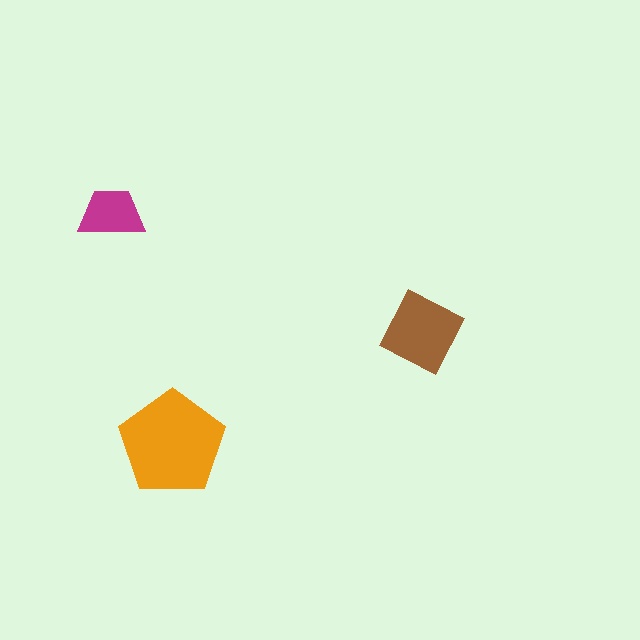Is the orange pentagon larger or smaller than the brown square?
Larger.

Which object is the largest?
The orange pentagon.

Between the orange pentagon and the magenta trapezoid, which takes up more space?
The orange pentagon.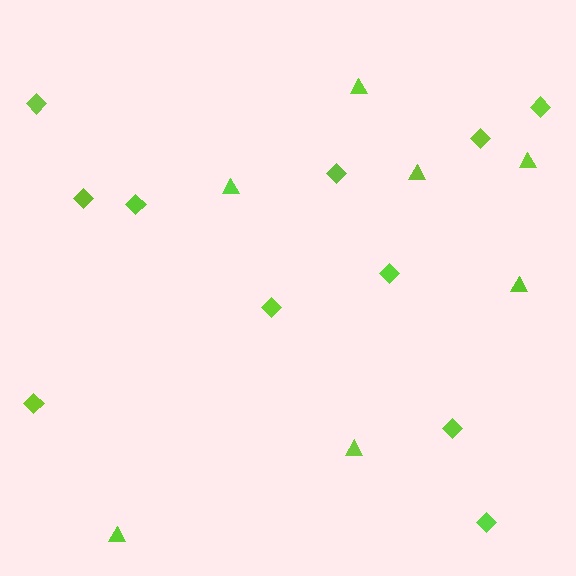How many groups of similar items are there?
There are 2 groups: one group of triangles (7) and one group of diamonds (11).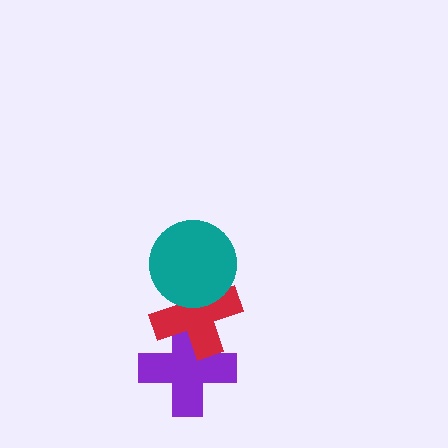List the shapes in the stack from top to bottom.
From top to bottom: the teal circle, the red cross, the purple cross.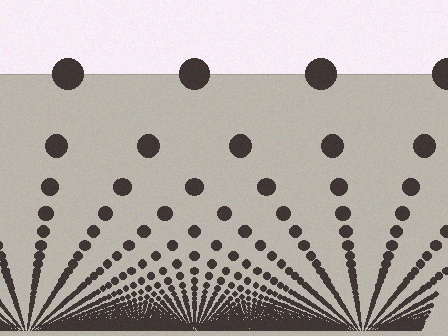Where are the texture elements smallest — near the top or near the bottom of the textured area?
Near the bottom.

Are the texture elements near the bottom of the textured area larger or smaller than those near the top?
Smaller. The gradient is inverted — elements near the bottom are smaller and denser.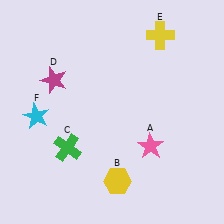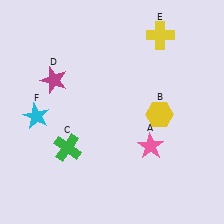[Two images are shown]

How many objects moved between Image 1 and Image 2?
1 object moved between the two images.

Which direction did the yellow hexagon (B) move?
The yellow hexagon (B) moved up.